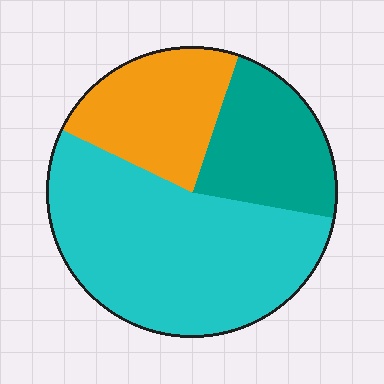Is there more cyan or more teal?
Cyan.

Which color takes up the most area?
Cyan, at roughly 55%.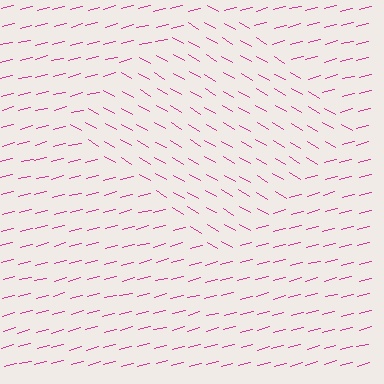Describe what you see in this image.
The image is filled with small magenta line segments. A diamond region in the image has lines oriented differently from the surrounding lines, creating a visible texture boundary.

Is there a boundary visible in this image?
Yes, there is a texture boundary formed by a change in line orientation.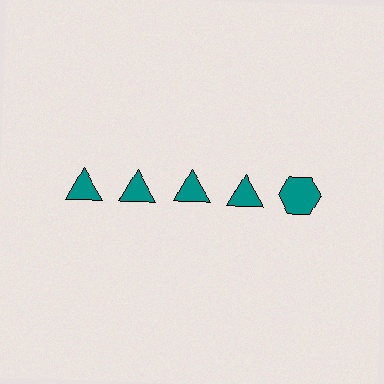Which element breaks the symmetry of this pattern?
The teal hexagon in the top row, rightmost column breaks the symmetry. All other shapes are teal triangles.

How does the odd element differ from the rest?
It has a different shape: hexagon instead of triangle.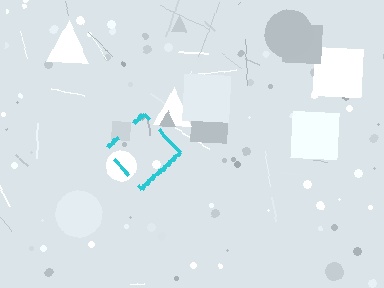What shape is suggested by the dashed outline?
The dashed outline suggests a diamond.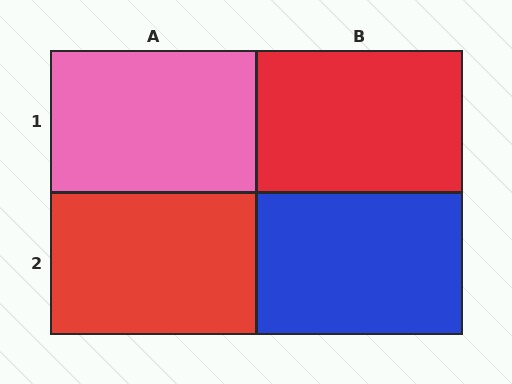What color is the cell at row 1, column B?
Red.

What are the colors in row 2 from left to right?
Red, blue.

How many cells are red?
2 cells are red.